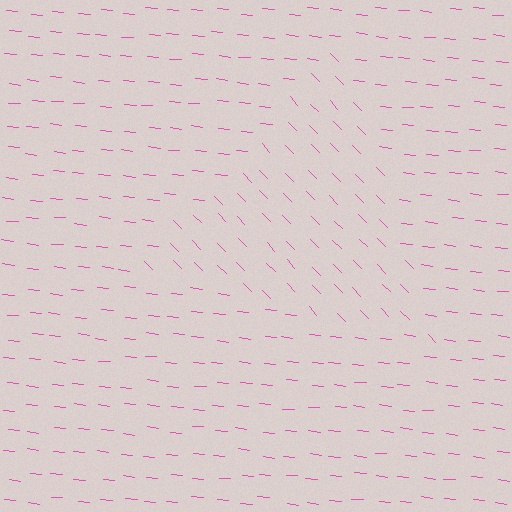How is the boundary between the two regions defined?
The boundary is defined purely by a change in line orientation (approximately 40 degrees difference). All lines are the same color and thickness.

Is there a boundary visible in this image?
Yes, there is a texture boundary formed by a change in line orientation.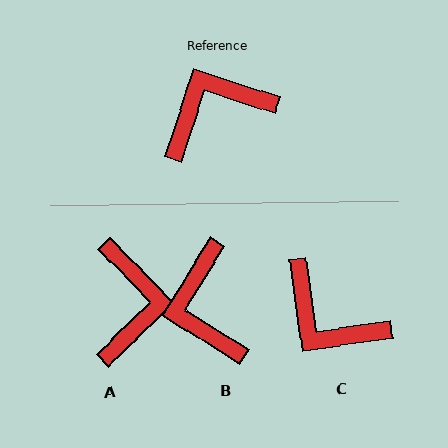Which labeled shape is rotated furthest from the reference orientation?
A, about 118 degrees away.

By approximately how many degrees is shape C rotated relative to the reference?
Approximately 116 degrees counter-clockwise.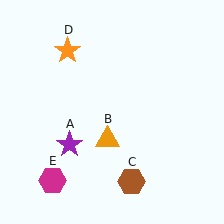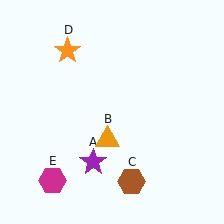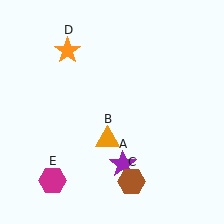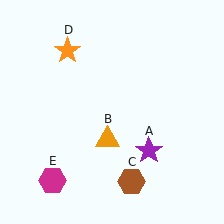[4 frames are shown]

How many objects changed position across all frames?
1 object changed position: purple star (object A).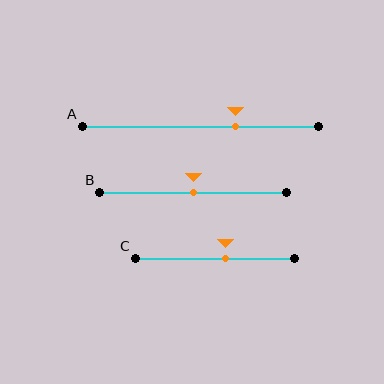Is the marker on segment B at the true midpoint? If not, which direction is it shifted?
Yes, the marker on segment B is at the true midpoint.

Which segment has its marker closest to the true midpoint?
Segment B has its marker closest to the true midpoint.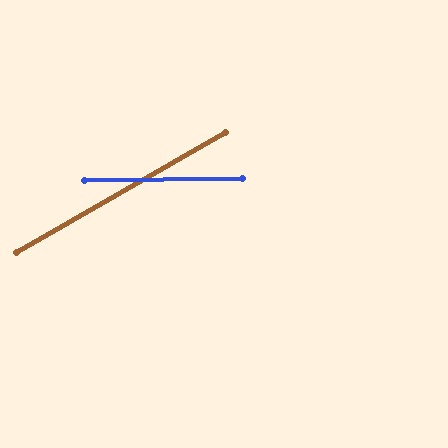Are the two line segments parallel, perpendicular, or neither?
Neither parallel nor perpendicular — they differ by about 29°.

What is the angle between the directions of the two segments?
Approximately 29 degrees.